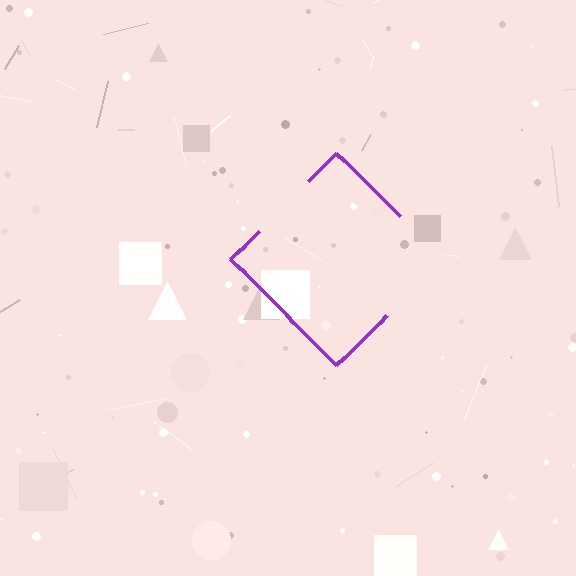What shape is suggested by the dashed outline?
The dashed outline suggests a diamond.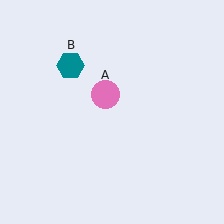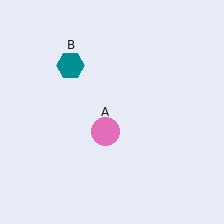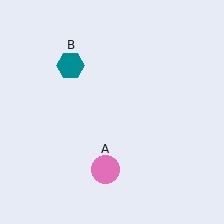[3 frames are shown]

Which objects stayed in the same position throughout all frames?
Teal hexagon (object B) remained stationary.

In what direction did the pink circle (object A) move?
The pink circle (object A) moved down.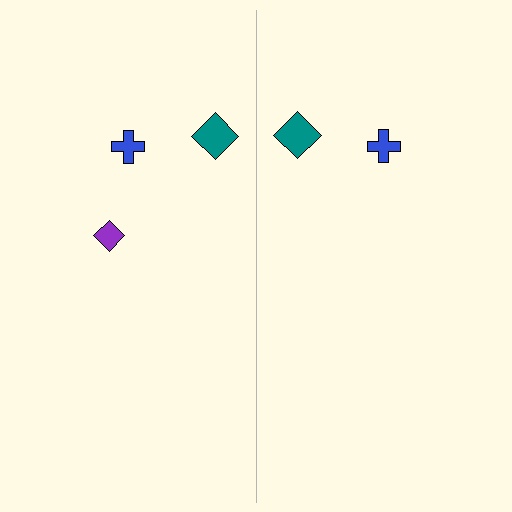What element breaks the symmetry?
A purple diamond is missing from the right side.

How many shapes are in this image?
There are 5 shapes in this image.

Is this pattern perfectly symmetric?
No, the pattern is not perfectly symmetric. A purple diamond is missing from the right side.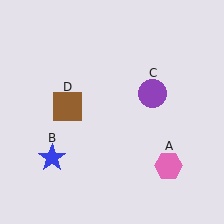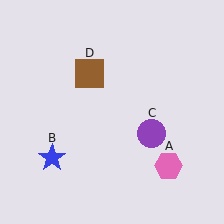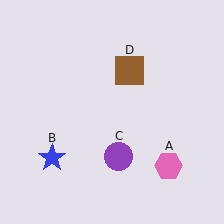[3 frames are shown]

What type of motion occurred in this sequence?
The purple circle (object C), brown square (object D) rotated clockwise around the center of the scene.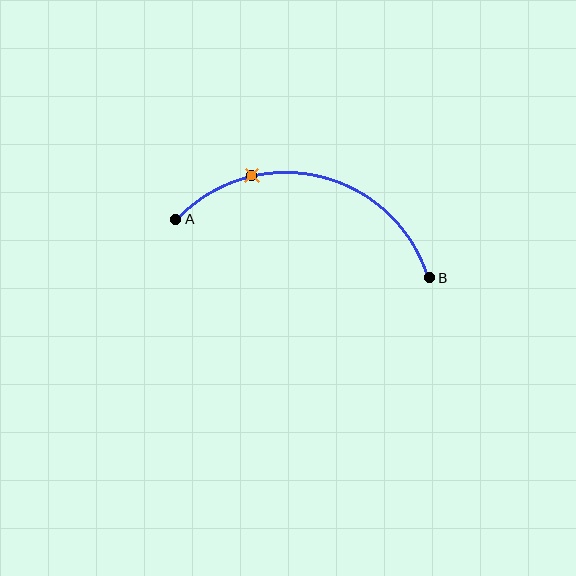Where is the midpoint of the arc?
The arc midpoint is the point on the curve farthest from the straight line joining A and B. It sits above that line.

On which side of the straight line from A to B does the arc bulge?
The arc bulges above the straight line connecting A and B.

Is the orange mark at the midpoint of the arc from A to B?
No. The orange mark lies on the arc but is closer to endpoint A. The arc midpoint would be at the point on the curve equidistant along the arc from both A and B.